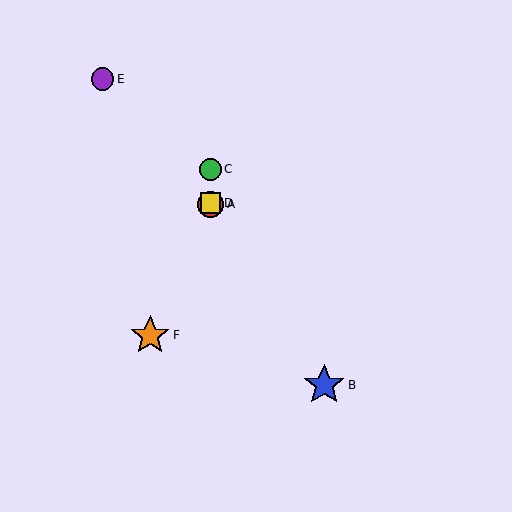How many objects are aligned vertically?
3 objects (A, C, D) are aligned vertically.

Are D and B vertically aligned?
No, D is at x≈210 and B is at x≈324.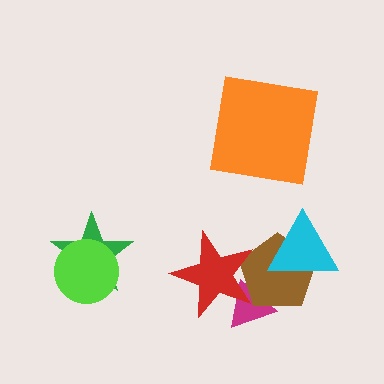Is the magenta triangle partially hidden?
Yes, it is partially covered by another shape.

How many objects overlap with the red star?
2 objects overlap with the red star.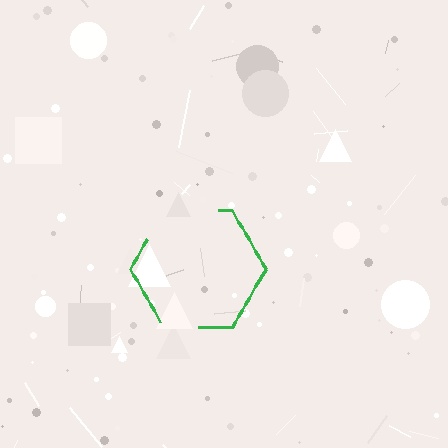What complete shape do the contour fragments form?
The contour fragments form a hexagon.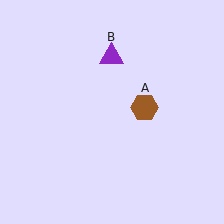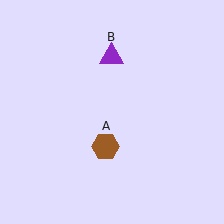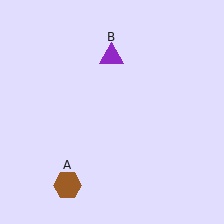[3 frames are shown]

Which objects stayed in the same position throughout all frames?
Purple triangle (object B) remained stationary.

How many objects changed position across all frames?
1 object changed position: brown hexagon (object A).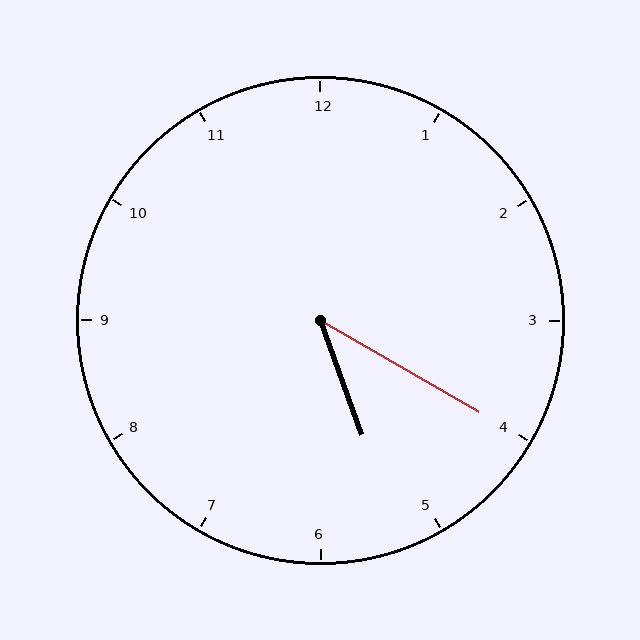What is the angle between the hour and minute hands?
Approximately 40 degrees.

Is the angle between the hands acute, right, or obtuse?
It is acute.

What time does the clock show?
5:20.